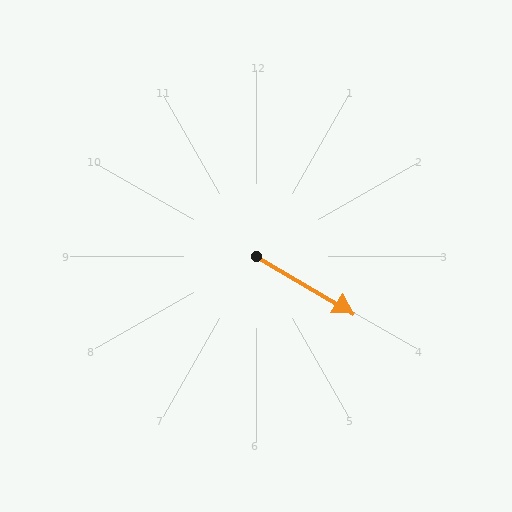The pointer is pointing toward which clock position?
Roughly 4 o'clock.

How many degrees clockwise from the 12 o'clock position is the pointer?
Approximately 120 degrees.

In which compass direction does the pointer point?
Southeast.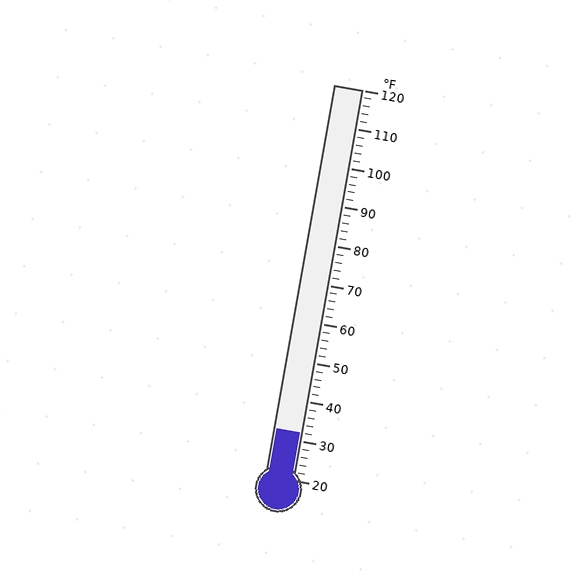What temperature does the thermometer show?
The thermometer shows approximately 32°F.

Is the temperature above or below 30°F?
The temperature is above 30°F.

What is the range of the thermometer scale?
The thermometer scale ranges from 20°F to 120°F.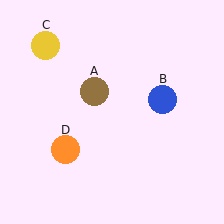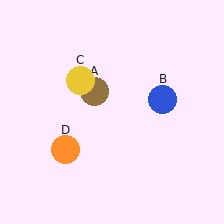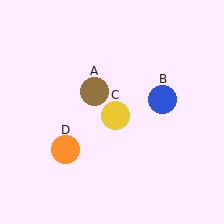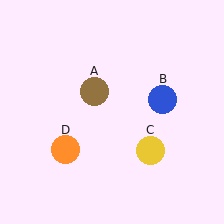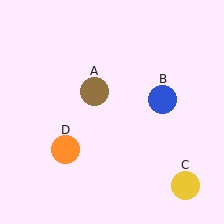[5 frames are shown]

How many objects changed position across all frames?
1 object changed position: yellow circle (object C).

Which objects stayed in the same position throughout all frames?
Brown circle (object A) and blue circle (object B) and orange circle (object D) remained stationary.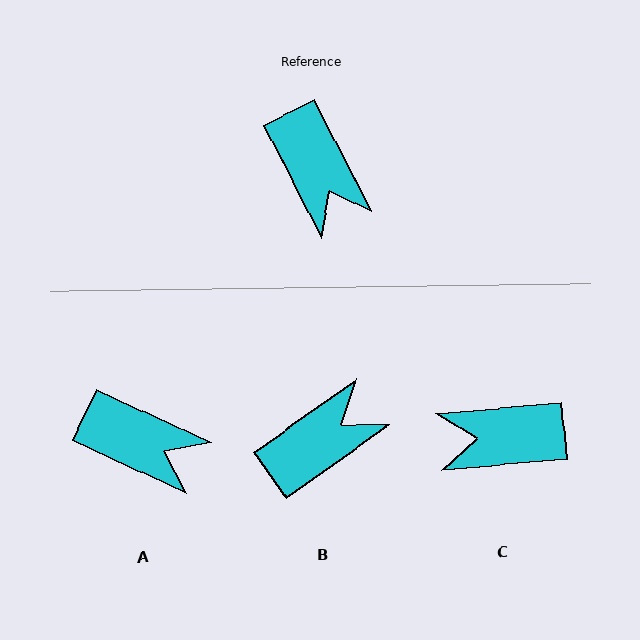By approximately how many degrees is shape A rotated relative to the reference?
Approximately 38 degrees counter-clockwise.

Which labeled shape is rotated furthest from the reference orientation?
C, about 112 degrees away.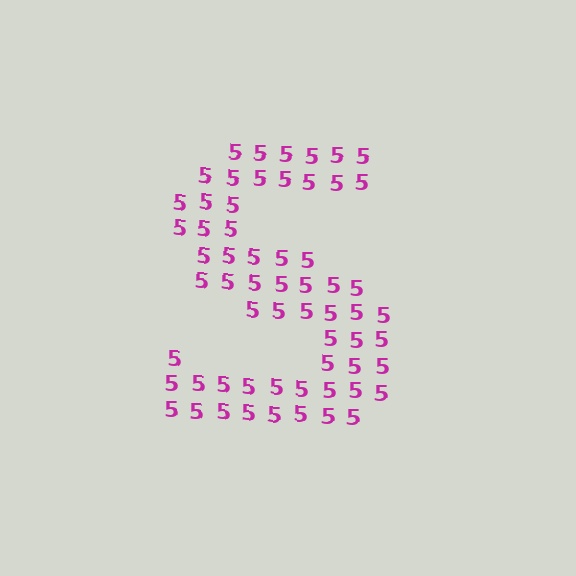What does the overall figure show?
The overall figure shows the letter S.